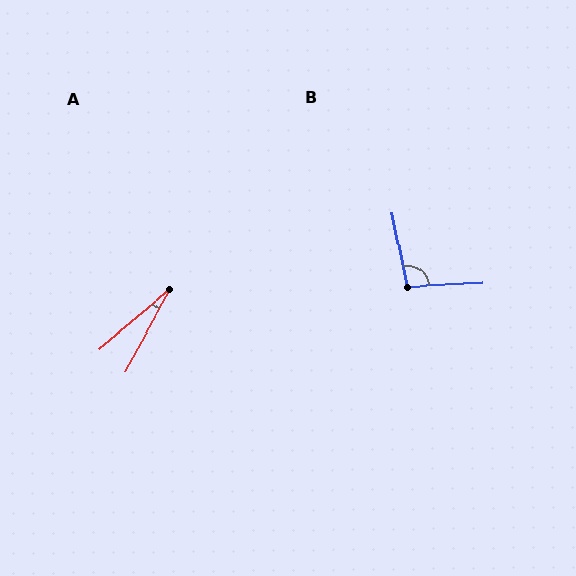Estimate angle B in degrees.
Approximately 98 degrees.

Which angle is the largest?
B, at approximately 98 degrees.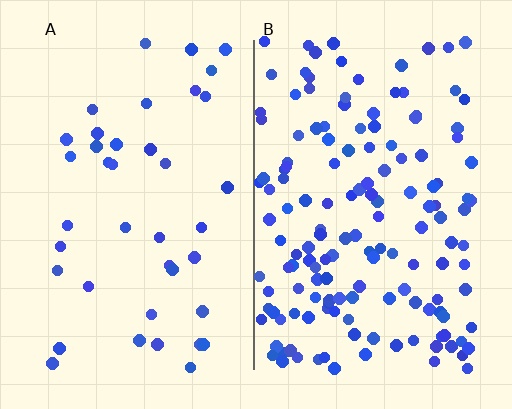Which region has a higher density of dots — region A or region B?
B (the right).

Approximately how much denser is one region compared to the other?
Approximately 3.8× — region B over region A.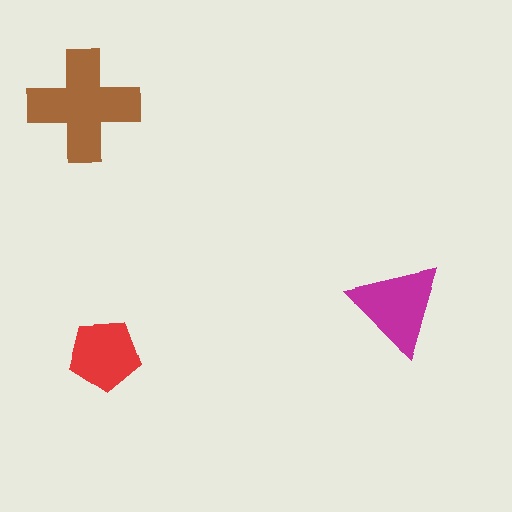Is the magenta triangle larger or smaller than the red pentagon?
Larger.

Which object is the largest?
The brown cross.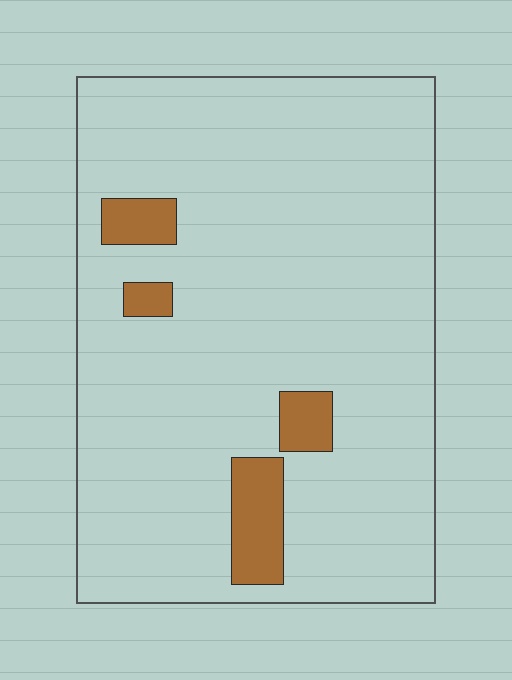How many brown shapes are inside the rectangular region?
4.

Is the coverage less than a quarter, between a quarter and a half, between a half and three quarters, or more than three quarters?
Less than a quarter.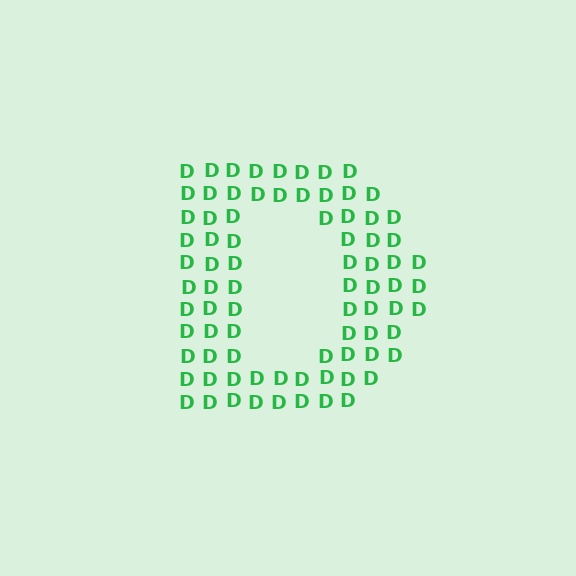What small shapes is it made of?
It is made of small letter D's.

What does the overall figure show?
The overall figure shows the letter D.